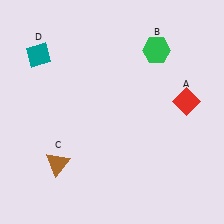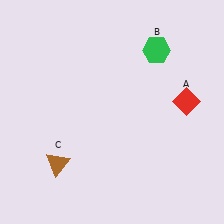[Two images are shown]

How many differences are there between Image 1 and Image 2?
There is 1 difference between the two images.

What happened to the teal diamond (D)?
The teal diamond (D) was removed in Image 2. It was in the top-left area of Image 1.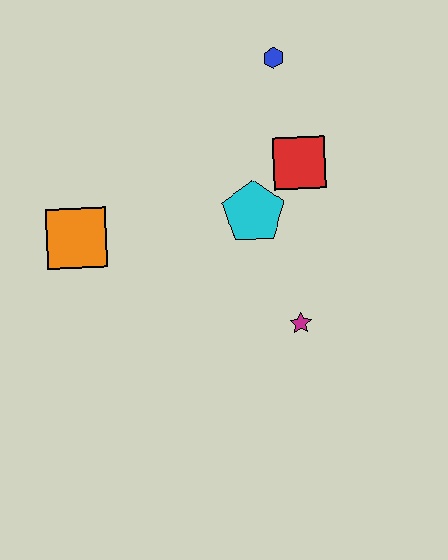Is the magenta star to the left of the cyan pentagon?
No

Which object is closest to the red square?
The cyan pentagon is closest to the red square.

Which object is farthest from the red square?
The orange square is farthest from the red square.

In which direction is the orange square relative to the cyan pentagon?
The orange square is to the left of the cyan pentagon.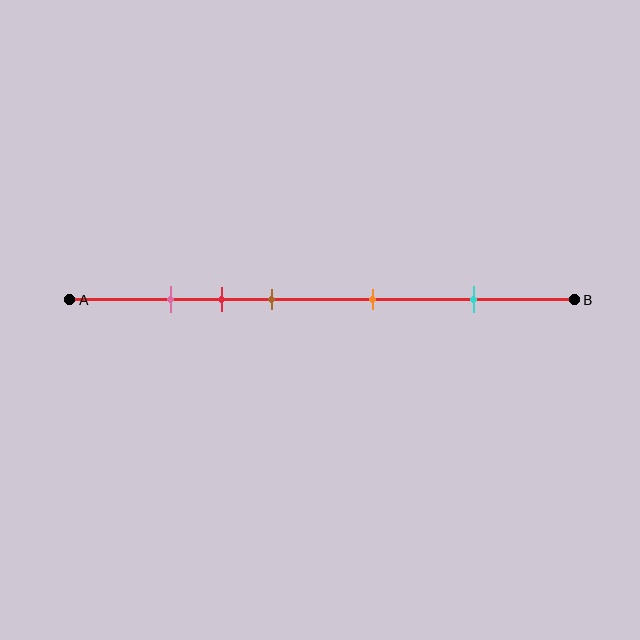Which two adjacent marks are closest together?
The pink and red marks are the closest adjacent pair.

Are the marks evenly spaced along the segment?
No, the marks are not evenly spaced.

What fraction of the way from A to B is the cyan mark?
The cyan mark is approximately 80% (0.8) of the way from A to B.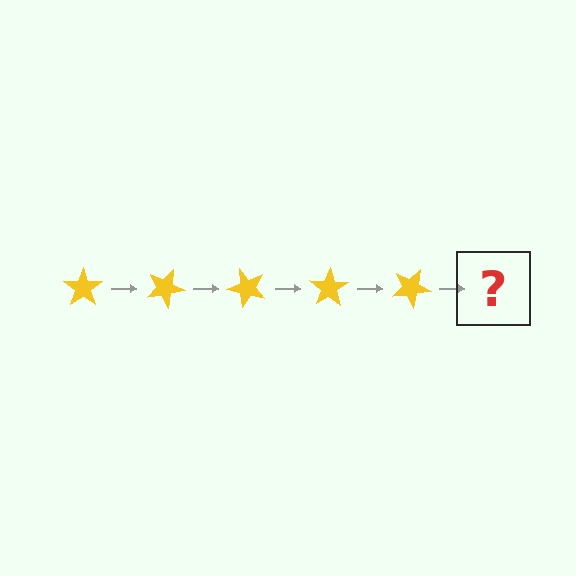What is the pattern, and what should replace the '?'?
The pattern is that the star rotates 25 degrees each step. The '?' should be a yellow star rotated 125 degrees.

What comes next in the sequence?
The next element should be a yellow star rotated 125 degrees.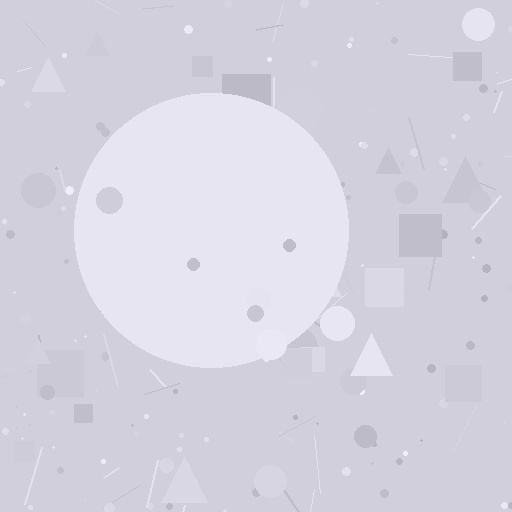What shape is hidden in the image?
A circle is hidden in the image.